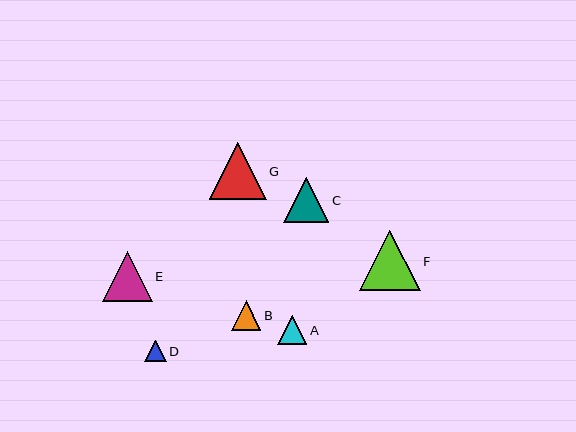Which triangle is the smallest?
Triangle D is the smallest with a size of approximately 21 pixels.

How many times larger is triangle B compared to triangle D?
Triangle B is approximately 1.4 times the size of triangle D.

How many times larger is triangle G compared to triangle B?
Triangle G is approximately 1.9 times the size of triangle B.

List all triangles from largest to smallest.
From largest to smallest: F, G, E, C, B, A, D.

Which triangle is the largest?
Triangle F is the largest with a size of approximately 61 pixels.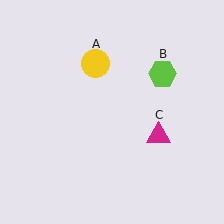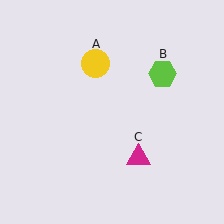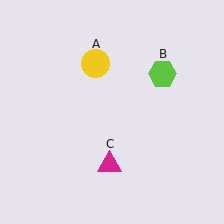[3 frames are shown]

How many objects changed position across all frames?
1 object changed position: magenta triangle (object C).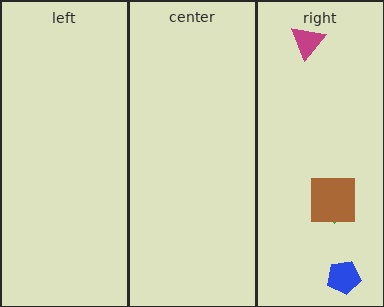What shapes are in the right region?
The blue pentagon, the green diamond, the magenta triangle, the brown square.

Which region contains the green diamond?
The right region.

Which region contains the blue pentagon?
The right region.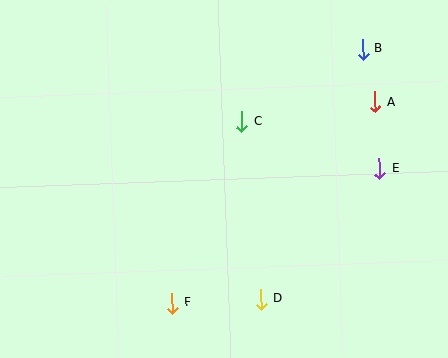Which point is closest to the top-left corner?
Point C is closest to the top-left corner.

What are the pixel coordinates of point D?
Point D is at (261, 299).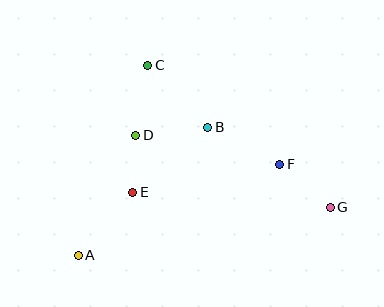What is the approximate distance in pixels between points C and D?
The distance between C and D is approximately 71 pixels.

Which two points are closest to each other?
Points D and E are closest to each other.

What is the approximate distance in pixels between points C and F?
The distance between C and F is approximately 165 pixels.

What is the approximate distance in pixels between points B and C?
The distance between B and C is approximately 87 pixels.